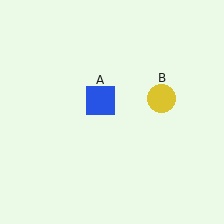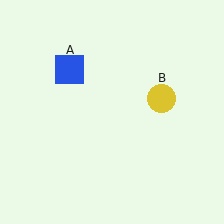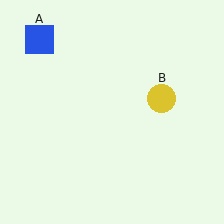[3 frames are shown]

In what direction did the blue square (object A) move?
The blue square (object A) moved up and to the left.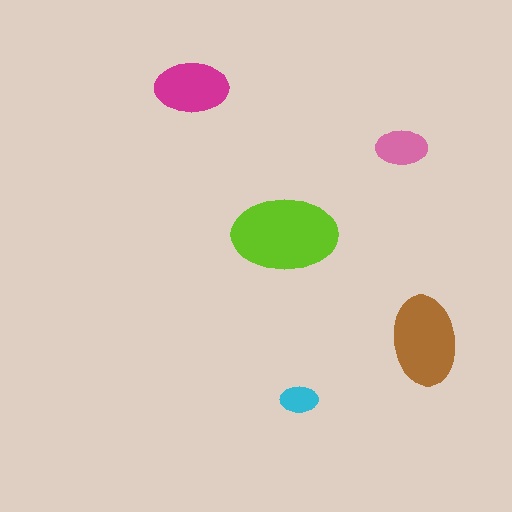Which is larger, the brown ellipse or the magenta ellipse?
The brown one.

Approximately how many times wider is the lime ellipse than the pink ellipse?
About 2 times wider.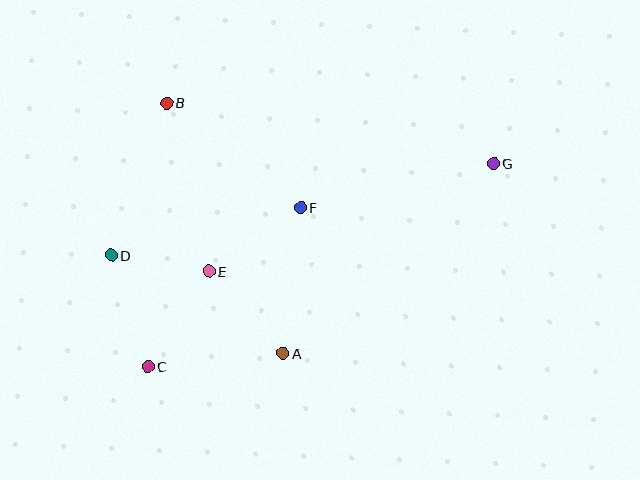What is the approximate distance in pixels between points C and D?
The distance between C and D is approximately 117 pixels.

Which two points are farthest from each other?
Points C and G are farthest from each other.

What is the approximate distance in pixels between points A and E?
The distance between A and E is approximately 110 pixels.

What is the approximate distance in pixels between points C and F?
The distance between C and F is approximately 221 pixels.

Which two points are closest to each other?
Points D and E are closest to each other.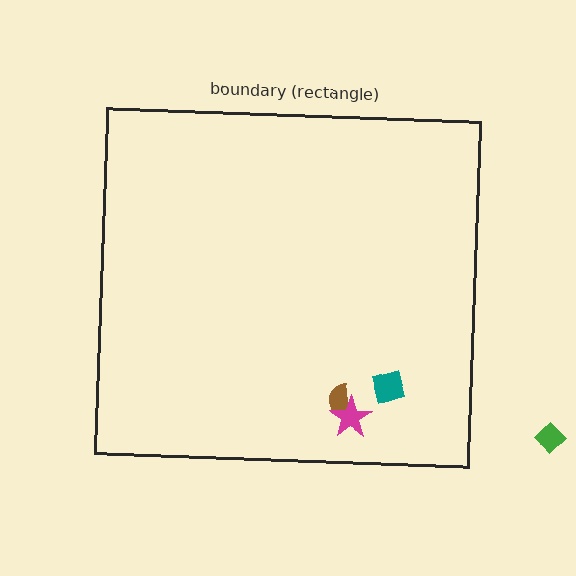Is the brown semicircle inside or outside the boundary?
Inside.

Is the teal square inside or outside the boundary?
Inside.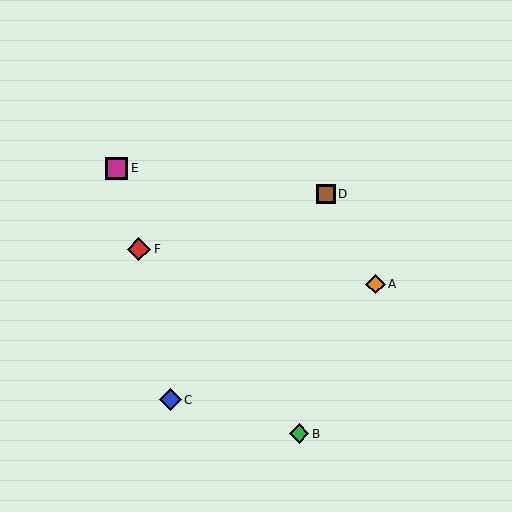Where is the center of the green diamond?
The center of the green diamond is at (299, 434).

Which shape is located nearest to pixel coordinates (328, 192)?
The brown square (labeled D) at (326, 194) is nearest to that location.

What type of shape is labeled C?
Shape C is a blue diamond.